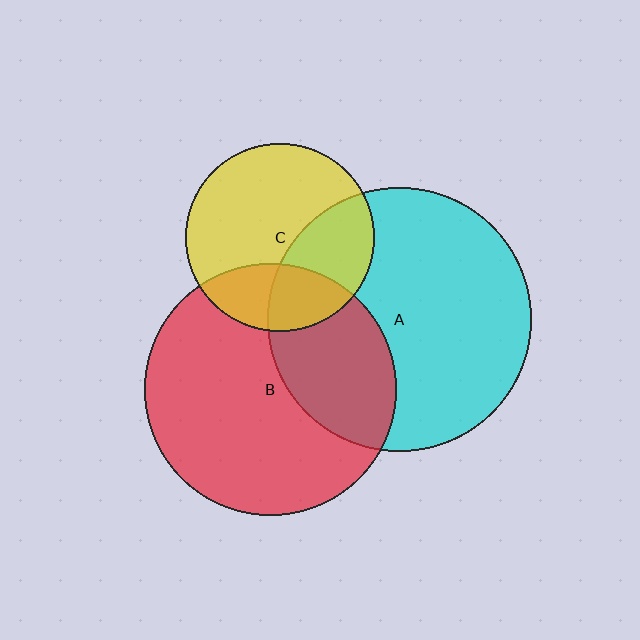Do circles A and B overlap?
Yes.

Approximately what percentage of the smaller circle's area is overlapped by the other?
Approximately 35%.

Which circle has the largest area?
Circle A (cyan).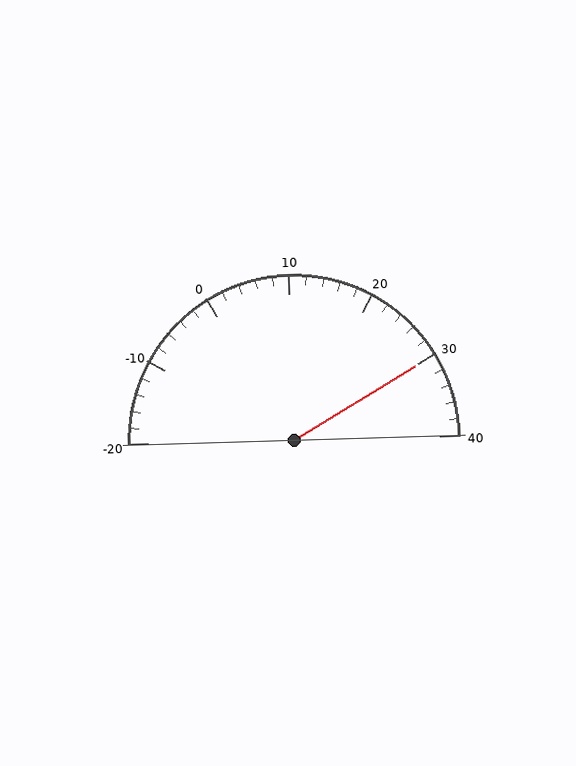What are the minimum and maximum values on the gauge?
The gauge ranges from -20 to 40.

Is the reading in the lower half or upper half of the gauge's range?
The reading is in the upper half of the range (-20 to 40).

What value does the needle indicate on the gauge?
The needle indicates approximately 30.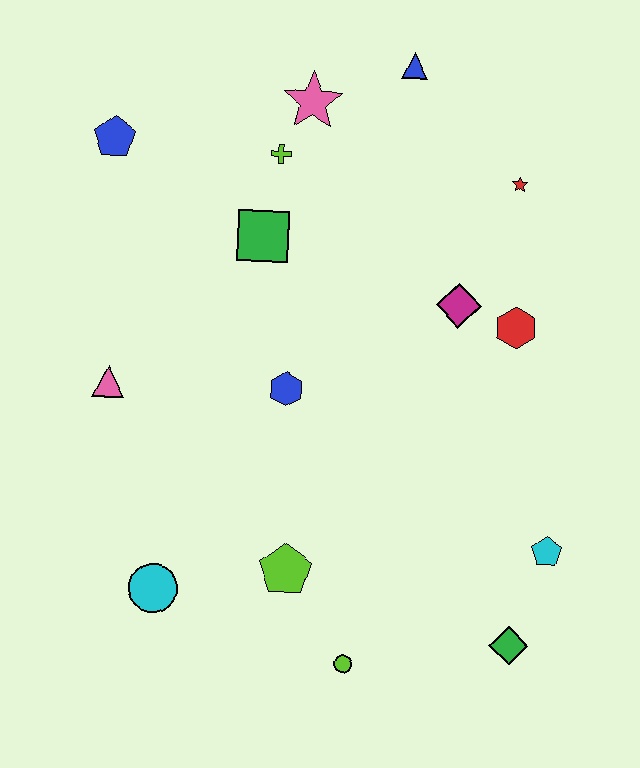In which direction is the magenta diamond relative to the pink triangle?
The magenta diamond is to the right of the pink triangle.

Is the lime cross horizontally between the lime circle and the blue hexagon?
No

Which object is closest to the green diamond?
The cyan pentagon is closest to the green diamond.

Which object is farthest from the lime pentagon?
The blue triangle is farthest from the lime pentagon.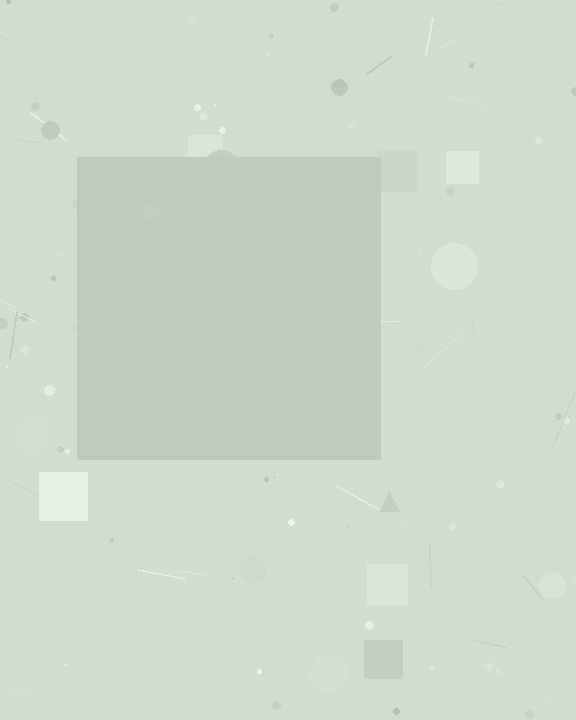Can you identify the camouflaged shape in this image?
The camouflaged shape is a square.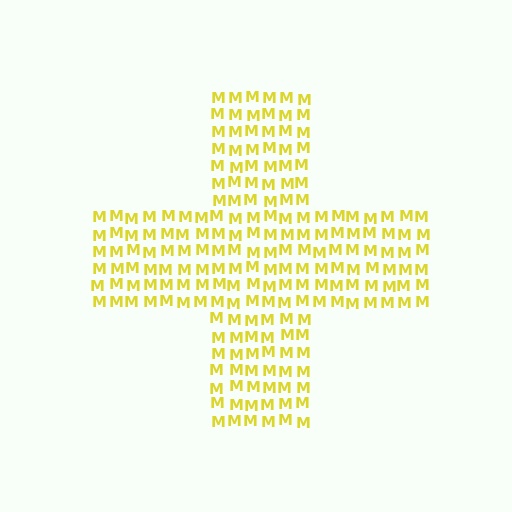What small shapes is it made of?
It is made of small letter M's.